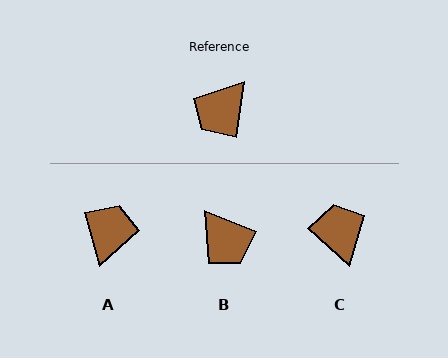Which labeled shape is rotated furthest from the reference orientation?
A, about 156 degrees away.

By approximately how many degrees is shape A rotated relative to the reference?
Approximately 156 degrees clockwise.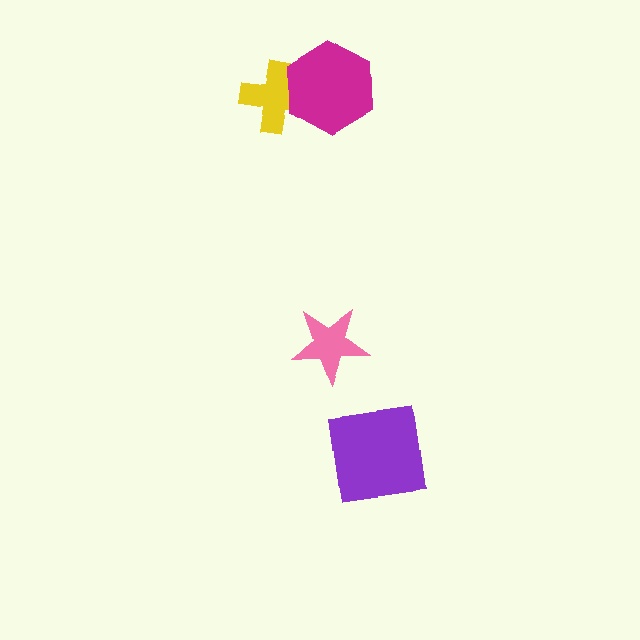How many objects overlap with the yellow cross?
1 object overlaps with the yellow cross.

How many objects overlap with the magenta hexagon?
1 object overlaps with the magenta hexagon.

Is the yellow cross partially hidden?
Yes, it is partially covered by another shape.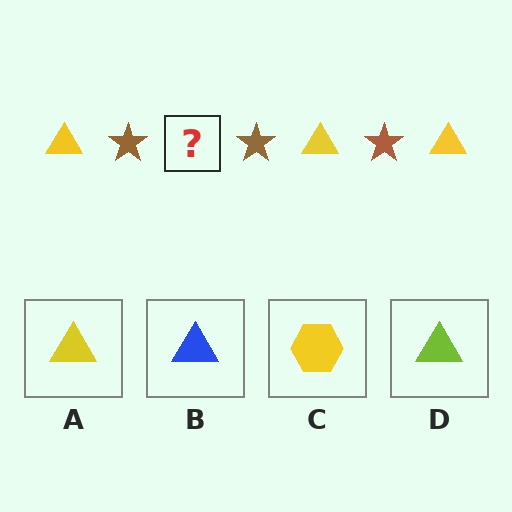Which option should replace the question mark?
Option A.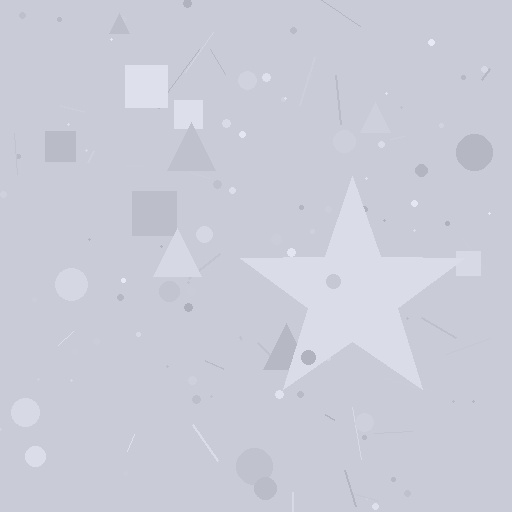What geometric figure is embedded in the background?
A star is embedded in the background.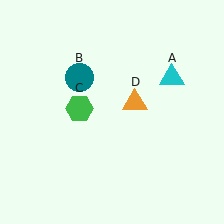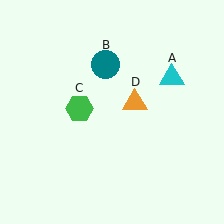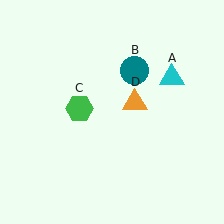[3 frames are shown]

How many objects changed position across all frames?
1 object changed position: teal circle (object B).